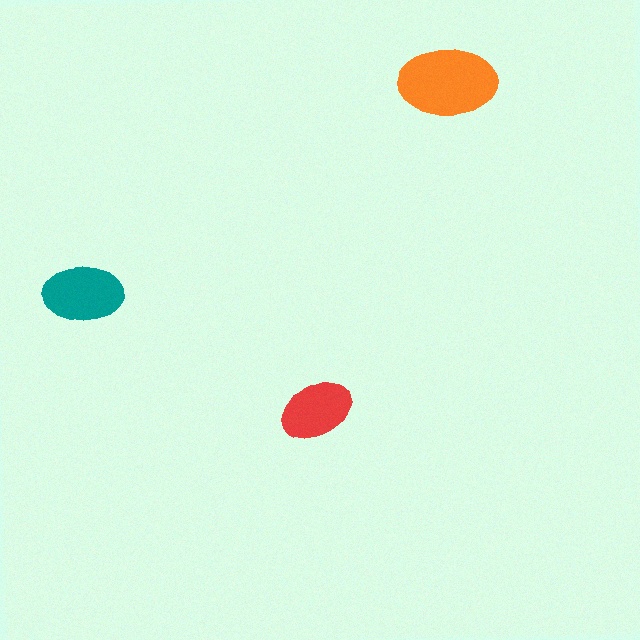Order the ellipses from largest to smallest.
the orange one, the teal one, the red one.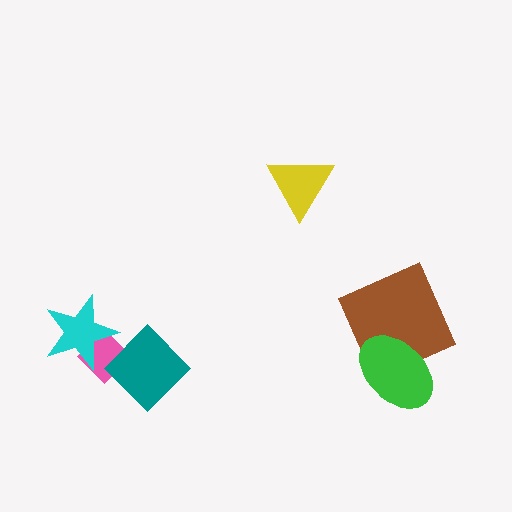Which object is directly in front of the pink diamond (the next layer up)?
The teal diamond is directly in front of the pink diamond.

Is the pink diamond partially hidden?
Yes, it is partially covered by another shape.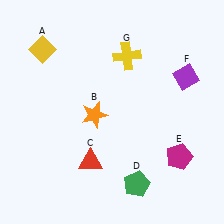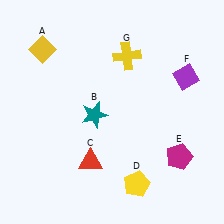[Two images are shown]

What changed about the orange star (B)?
In Image 1, B is orange. In Image 2, it changed to teal.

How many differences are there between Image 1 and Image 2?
There are 2 differences between the two images.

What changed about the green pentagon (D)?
In Image 1, D is green. In Image 2, it changed to yellow.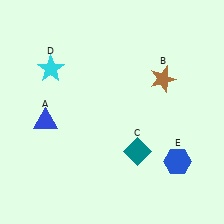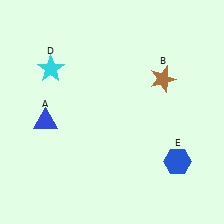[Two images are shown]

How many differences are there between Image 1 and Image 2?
There is 1 difference between the two images.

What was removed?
The teal diamond (C) was removed in Image 2.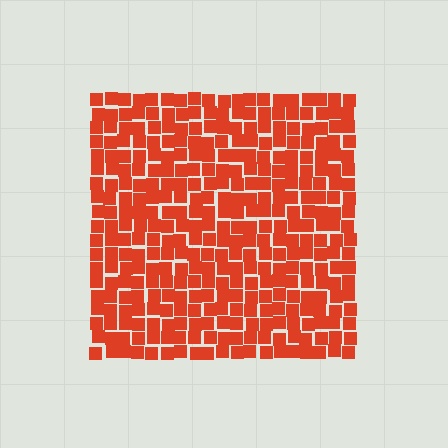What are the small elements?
The small elements are squares.